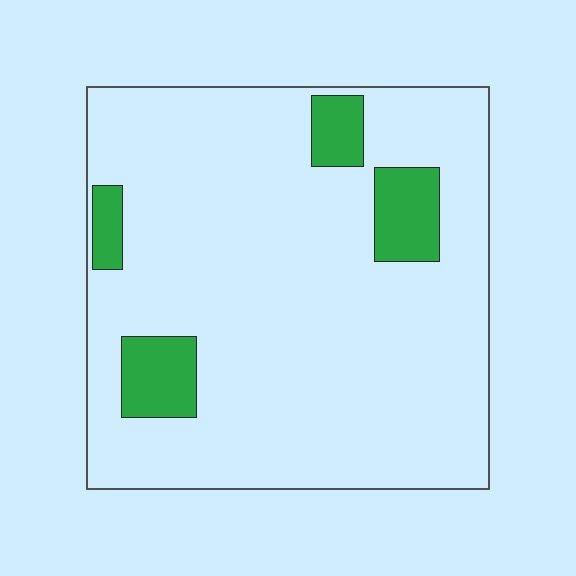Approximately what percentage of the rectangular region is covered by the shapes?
Approximately 10%.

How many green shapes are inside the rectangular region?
4.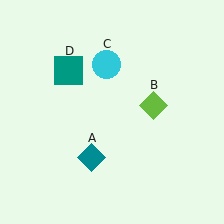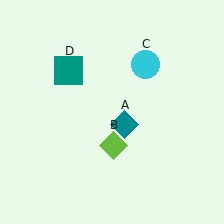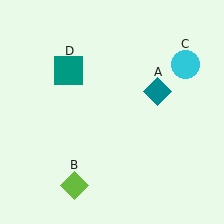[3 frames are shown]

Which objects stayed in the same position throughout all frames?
Teal square (object D) remained stationary.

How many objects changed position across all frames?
3 objects changed position: teal diamond (object A), lime diamond (object B), cyan circle (object C).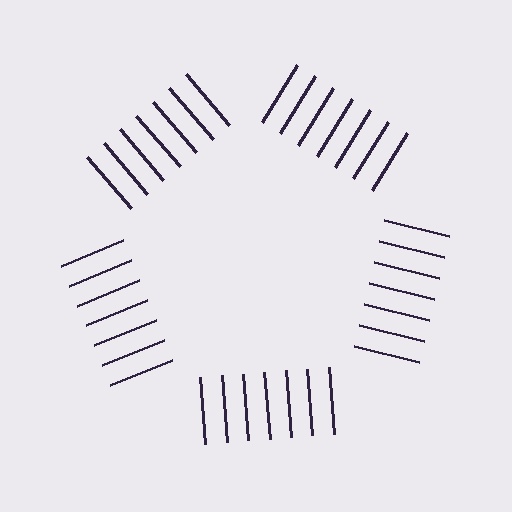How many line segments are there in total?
35 — 7 along each of the 5 edges.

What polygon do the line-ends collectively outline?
An illusory pentagon — the line segments terminate on its edges but no continuous stroke is drawn.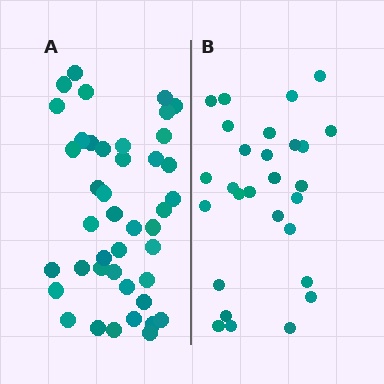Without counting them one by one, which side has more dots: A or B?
Region A (the left region) has more dots.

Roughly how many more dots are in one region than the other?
Region A has approximately 15 more dots than region B.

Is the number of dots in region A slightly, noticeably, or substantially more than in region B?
Region A has substantially more. The ratio is roughly 1.5 to 1.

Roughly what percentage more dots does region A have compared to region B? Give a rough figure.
About 50% more.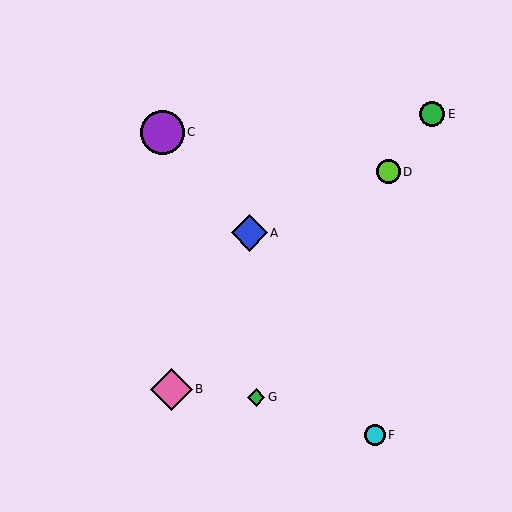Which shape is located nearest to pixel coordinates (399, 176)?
The lime circle (labeled D) at (388, 172) is nearest to that location.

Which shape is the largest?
The purple circle (labeled C) is the largest.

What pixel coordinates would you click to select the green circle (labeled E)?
Click at (432, 114) to select the green circle E.